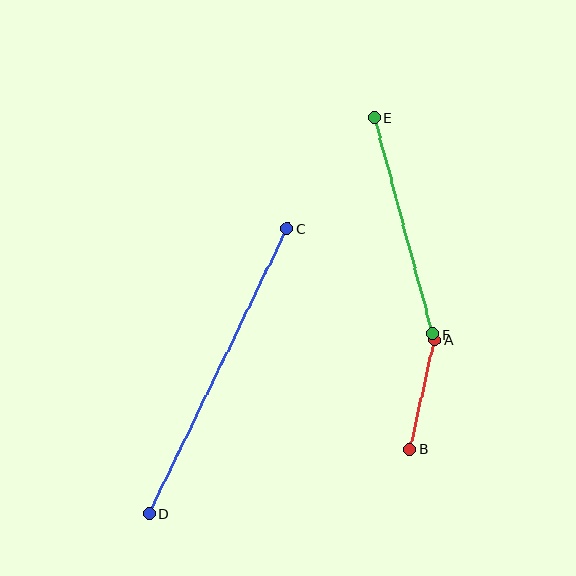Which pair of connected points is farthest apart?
Points C and D are farthest apart.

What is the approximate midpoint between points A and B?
The midpoint is at approximately (422, 394) pixels.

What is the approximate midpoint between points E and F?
The midpoint is at approximately (404, 226) pixels.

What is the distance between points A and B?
The distance is approximately 112 pixels.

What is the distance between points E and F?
The distance is approximately 224 pixels.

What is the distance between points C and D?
The distance is approximately 317 pixels.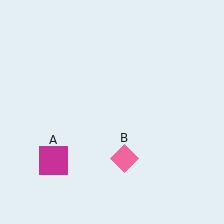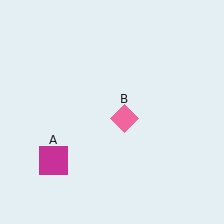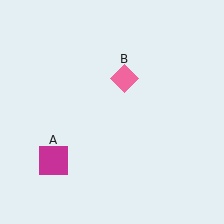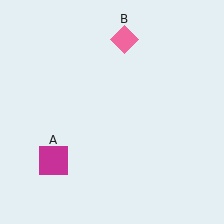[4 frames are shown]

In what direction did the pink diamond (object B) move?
The pink diamond (object B) moved up.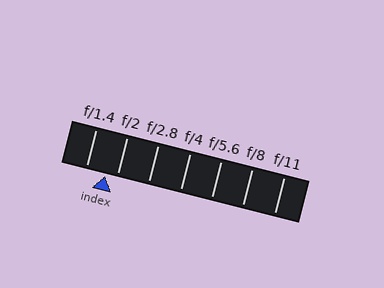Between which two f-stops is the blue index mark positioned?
The index mark is between f/1.4 and f/2.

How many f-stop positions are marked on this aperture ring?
There are 7 f-stop positions marked.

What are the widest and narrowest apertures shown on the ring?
The widest aperture shown is f/1.4 and the narrowest is f/11.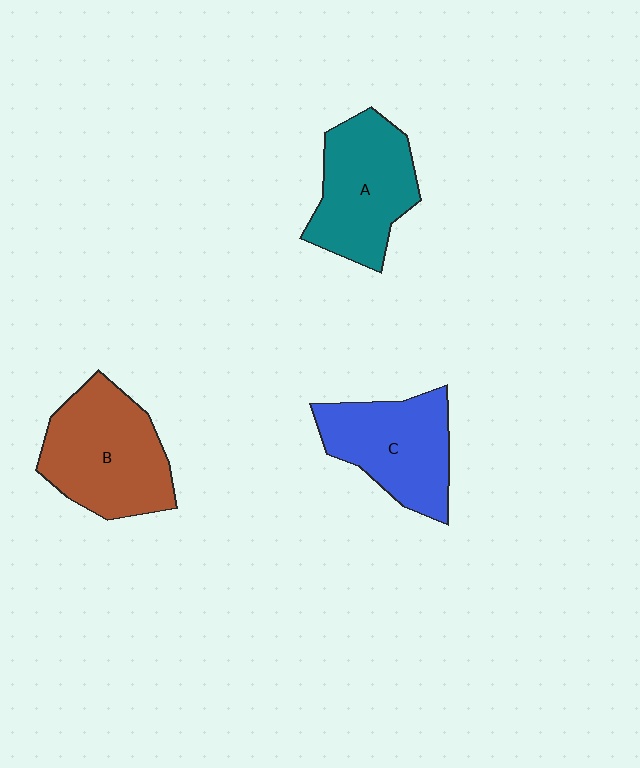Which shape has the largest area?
Shape B (brown).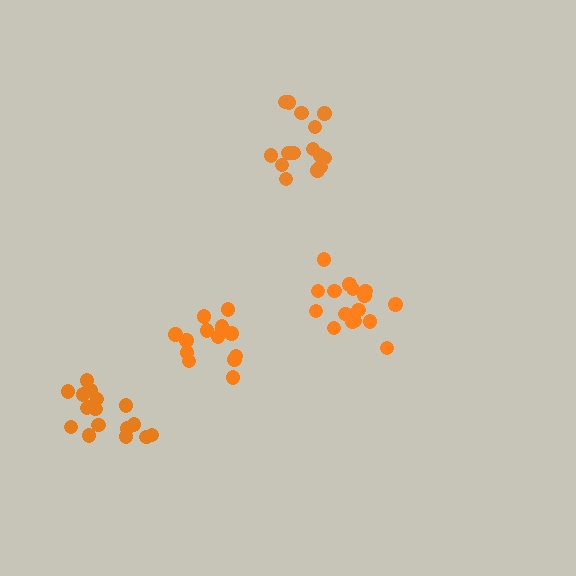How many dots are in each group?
Group 1: 14 dots, Group 2: 15 dots, Group 3: 16 dots, Group 4: 17 dots (62 total).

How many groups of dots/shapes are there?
There are 4 groups.